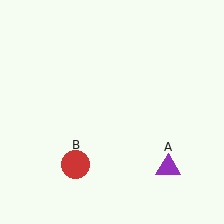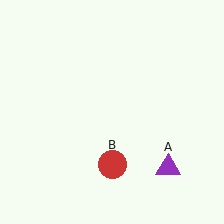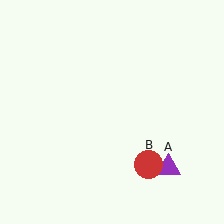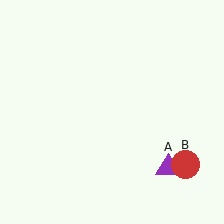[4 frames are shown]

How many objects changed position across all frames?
1 object changed position: red circle (object B).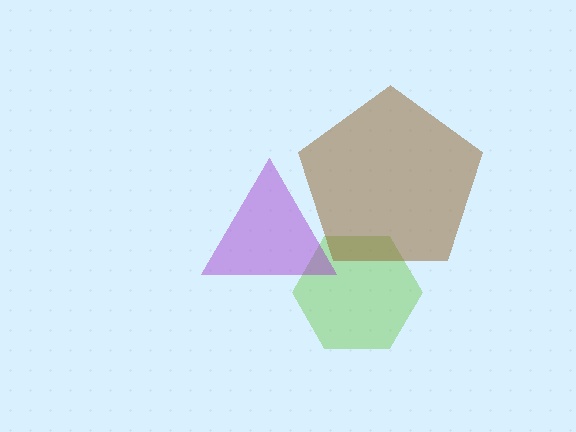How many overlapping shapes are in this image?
There are 3 overlapping shapes in the image.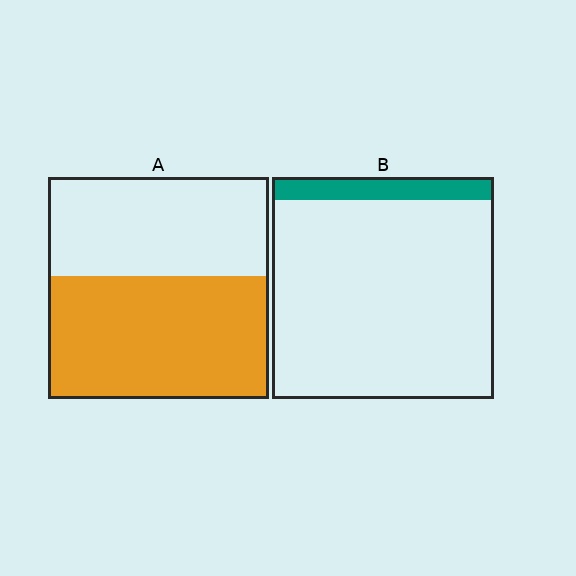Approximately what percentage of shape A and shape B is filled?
A is approximately 55% and B is approximately 10%.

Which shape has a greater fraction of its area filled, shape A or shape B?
Shape A.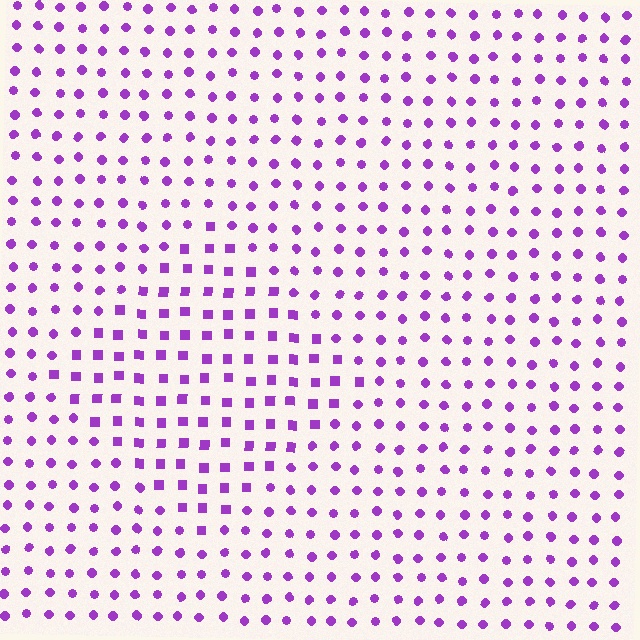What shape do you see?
I see a diamond.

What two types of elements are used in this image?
The image uses squares inside the diamond region and circles outside it.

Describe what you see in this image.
The image is filled with small purple elements arranged in a uniform grid. A diamond-shaped region contains squares, while the surrounding area contains circles. The boundary is defined purely by the change in element shape.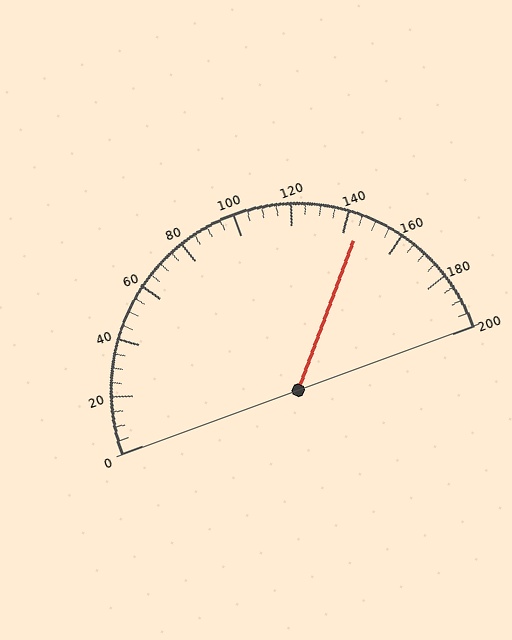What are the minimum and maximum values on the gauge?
The gauge ranges from 0 to 200.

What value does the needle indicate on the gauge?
The needle indicates approximately 145.